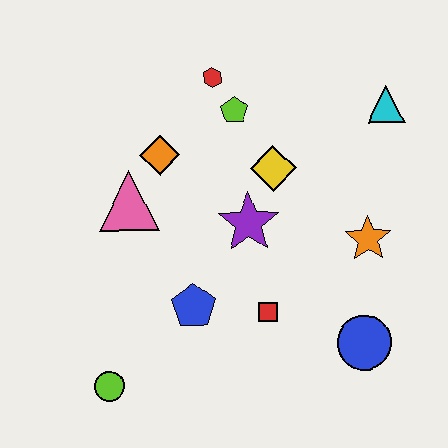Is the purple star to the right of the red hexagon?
Yes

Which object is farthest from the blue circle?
The red hexagon is farthest from the blue circle.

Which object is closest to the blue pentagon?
The red square is closest to the blue pentagon.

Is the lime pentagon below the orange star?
No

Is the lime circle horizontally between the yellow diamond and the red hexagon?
No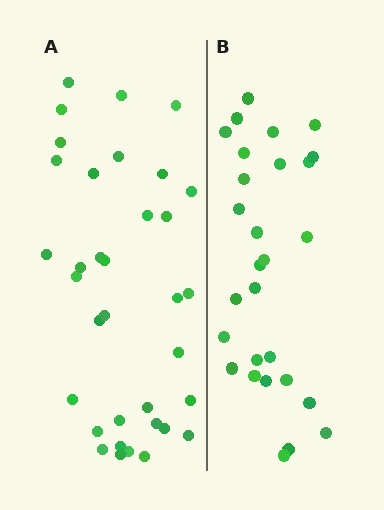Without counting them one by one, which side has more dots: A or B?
Region A (the left region) has more dots.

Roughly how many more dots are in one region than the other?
Region A has roughly 8 or so more dots than region B.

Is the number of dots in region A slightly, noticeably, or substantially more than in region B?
Region A has noticeably more, but not dramatically so. The ratio is roughly 1.2 to 1.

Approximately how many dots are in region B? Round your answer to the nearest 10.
About 30 dots. (The exact count is 28, which rounds to 30.)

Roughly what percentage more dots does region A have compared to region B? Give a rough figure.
About 25% more.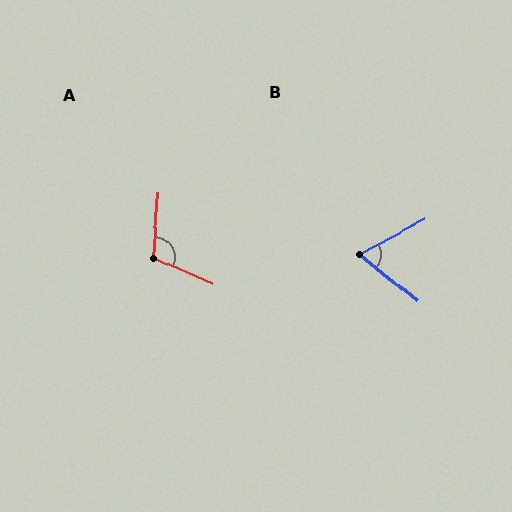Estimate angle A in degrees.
Approximately 109 degrees.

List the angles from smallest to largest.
B (67°), A (109°).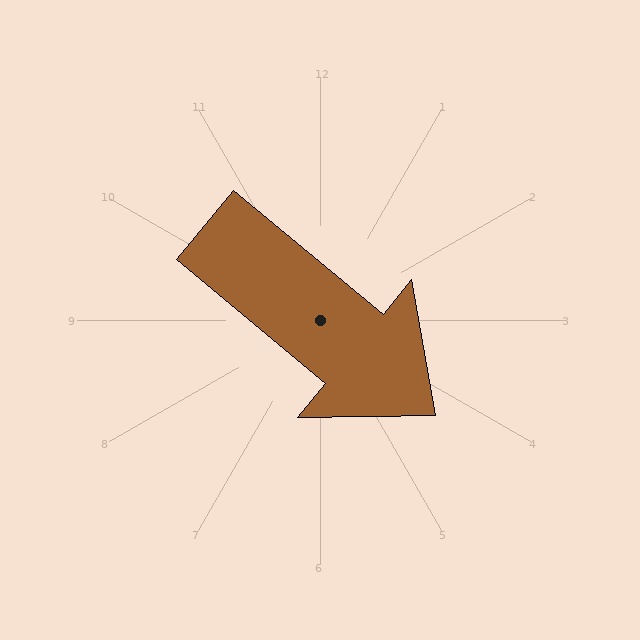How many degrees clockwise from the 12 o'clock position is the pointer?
Approximately 130 degrees.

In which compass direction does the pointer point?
Southeast.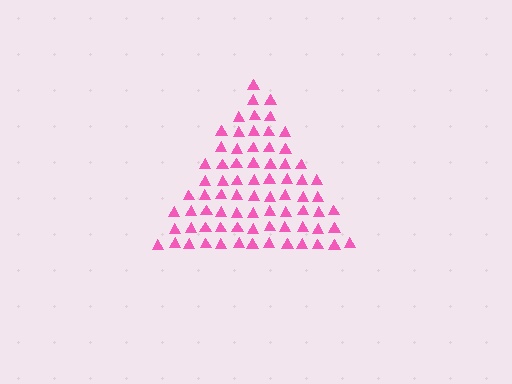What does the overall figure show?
The overall figure shows a triangle.